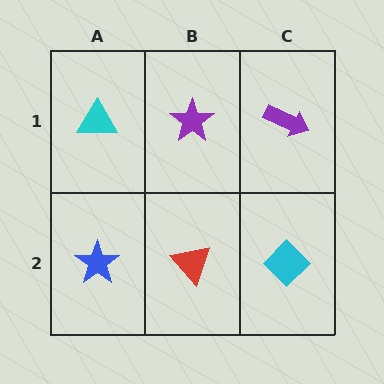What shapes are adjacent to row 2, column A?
A cyan triangle (row 1, column A), a red triangle (row 2, column B).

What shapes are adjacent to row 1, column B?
A red triangle (row 2, column B), a cyan triangle (row 1, column A), a purple arrow (row 1, column C).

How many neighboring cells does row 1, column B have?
3.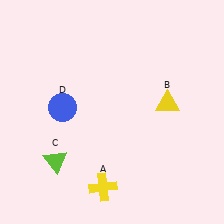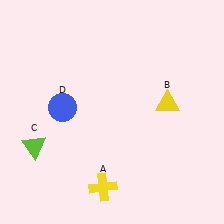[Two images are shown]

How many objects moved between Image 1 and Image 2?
1 object moved between the two images.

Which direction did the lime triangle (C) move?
The lime triangle (C) moved left.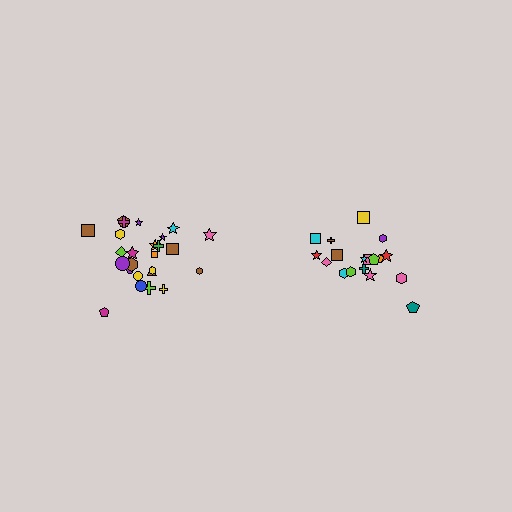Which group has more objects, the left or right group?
The left group.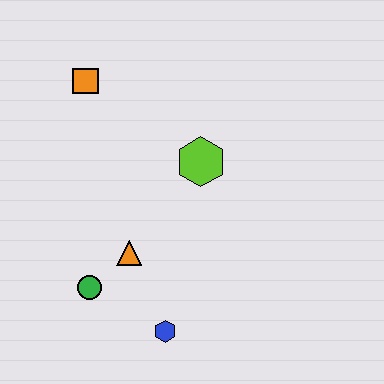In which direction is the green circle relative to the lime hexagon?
The green circle is below the lime hexagon.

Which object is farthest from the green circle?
The orange square is farthest from the green circle.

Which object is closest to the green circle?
The orange triangle is closest to the green circle.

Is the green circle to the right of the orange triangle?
No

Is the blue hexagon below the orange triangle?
Yes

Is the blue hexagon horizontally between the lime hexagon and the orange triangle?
Yes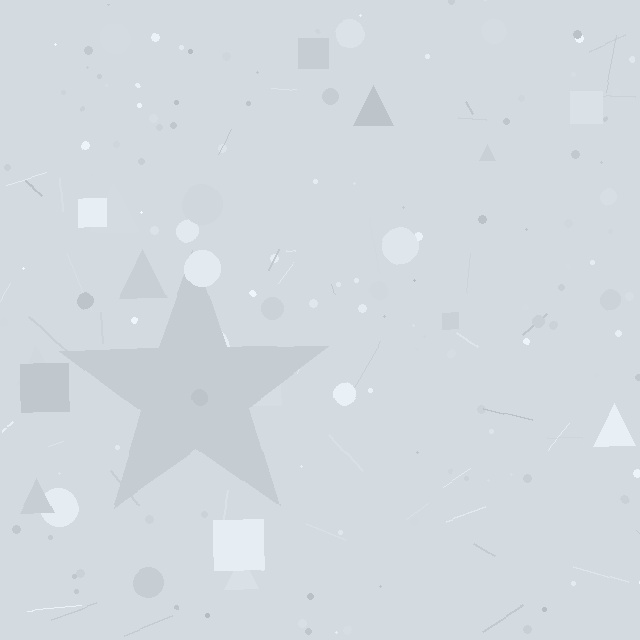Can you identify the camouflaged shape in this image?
The camouflaged shape is a star.